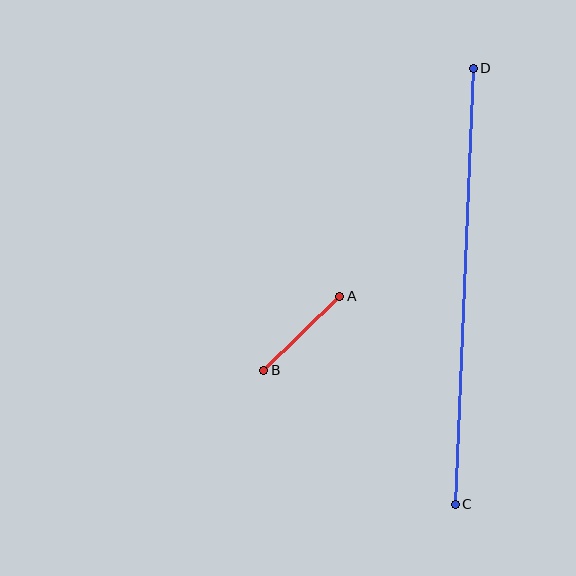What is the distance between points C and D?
The distance is approximately 436 pixels.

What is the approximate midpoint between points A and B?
The midpoint is at approximately (302, 333) pixels.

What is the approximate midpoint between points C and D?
The midpoint is at approximately (464, 286) pixels.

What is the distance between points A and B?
The distance is approximately 106 pixels.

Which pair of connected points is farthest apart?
Points C and D are farthest apart.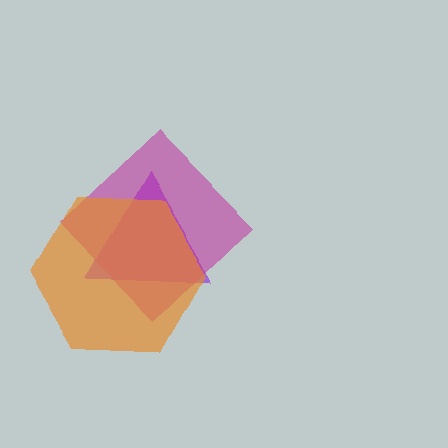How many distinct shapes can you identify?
There are 3 distinct shapes: a purple triangle, a magenta diamond, an orange hexagon.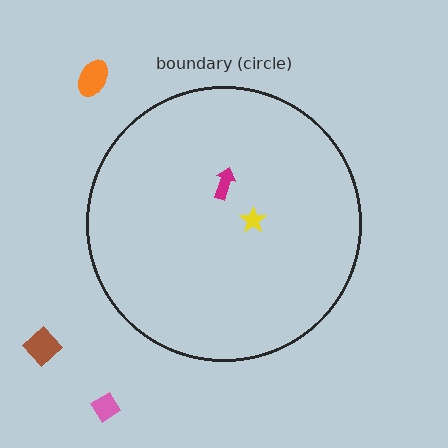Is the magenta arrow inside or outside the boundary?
Inside.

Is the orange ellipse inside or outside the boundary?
Outside.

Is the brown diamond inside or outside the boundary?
Outside.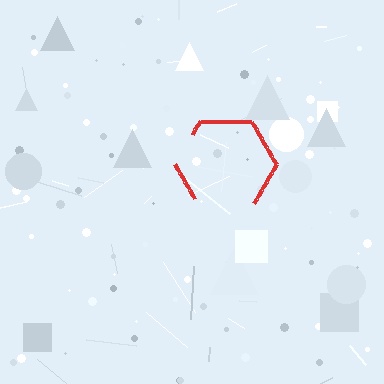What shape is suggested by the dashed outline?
The dashed outline suggests a hexagon.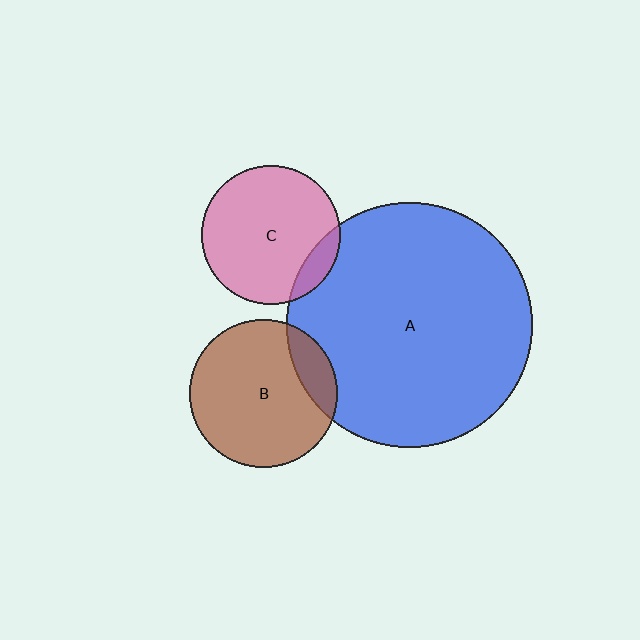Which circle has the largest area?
Circle A (blue).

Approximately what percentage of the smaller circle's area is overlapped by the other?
Approximately 10%.